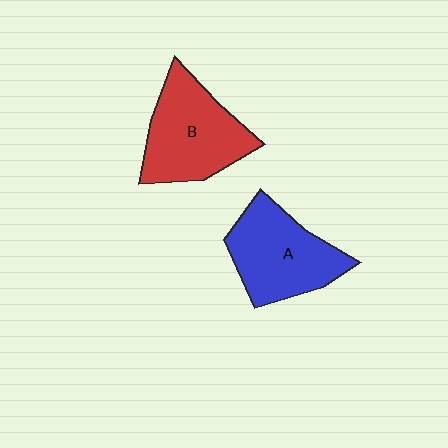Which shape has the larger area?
Shape B (red).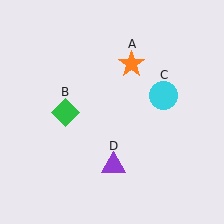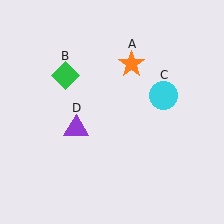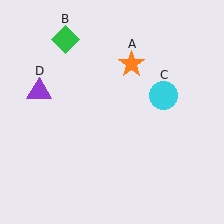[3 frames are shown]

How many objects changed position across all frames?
2 objects changed position: green diamond (object B), purple triangle (object D).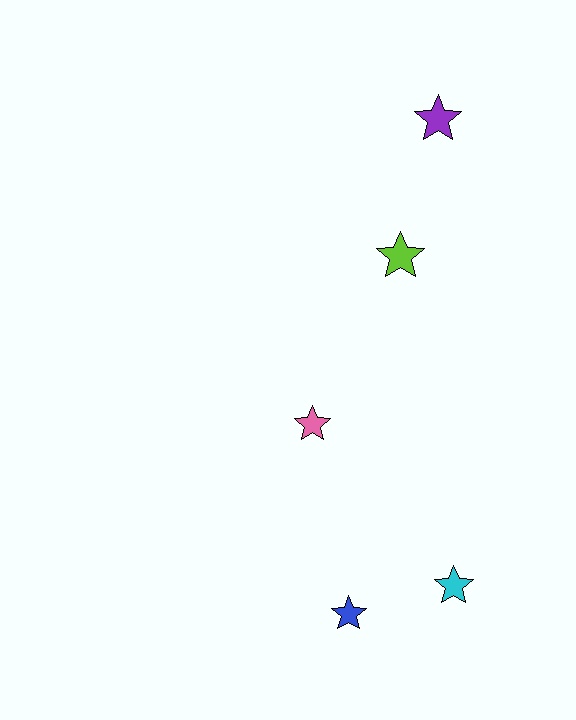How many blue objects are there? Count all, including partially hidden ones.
There is 1 blue object.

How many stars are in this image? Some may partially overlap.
There are 5 stars.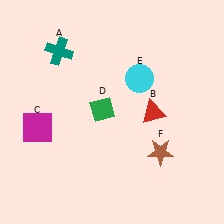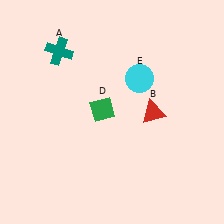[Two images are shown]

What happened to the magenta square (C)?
The magenta square (C) was removed in Image 2. It was in the bottom-left area of Image 1.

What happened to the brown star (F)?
The brown star (F) was removed in Image 2. It was in the bottom-right area of Image 1.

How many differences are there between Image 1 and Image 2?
There are 2 differences between the two images.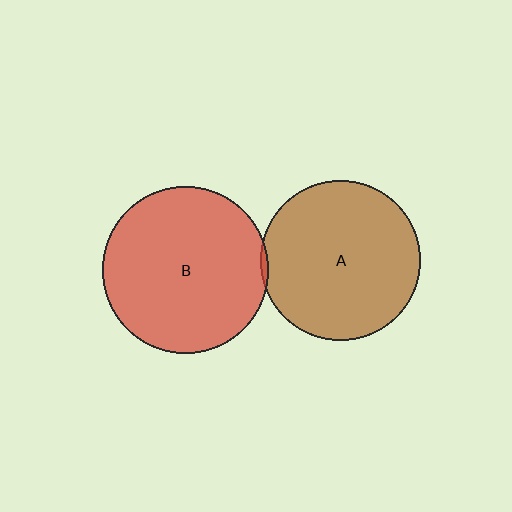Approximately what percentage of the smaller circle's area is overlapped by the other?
Approximately 5%.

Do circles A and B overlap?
Yes.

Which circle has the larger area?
Circle B (red).